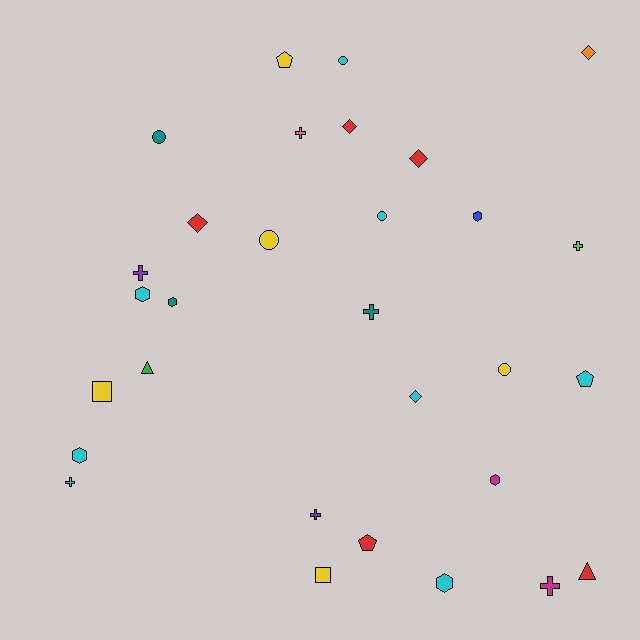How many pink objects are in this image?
There is 1 pink object.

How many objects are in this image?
There are 30 objects.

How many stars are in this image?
There are no stars.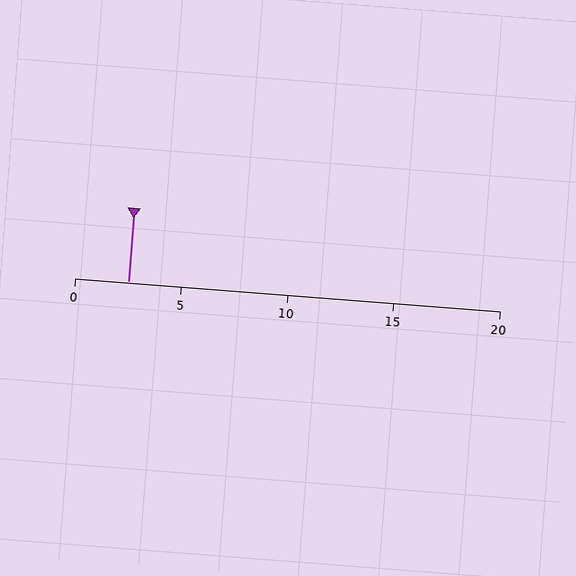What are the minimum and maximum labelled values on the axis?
The axis runs from 0 to 20.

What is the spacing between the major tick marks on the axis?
The major ticks are spaced 5 apart.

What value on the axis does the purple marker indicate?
The marker indicates approximately 2.5.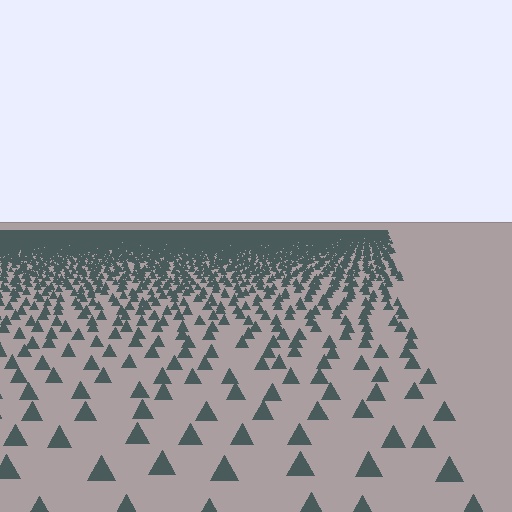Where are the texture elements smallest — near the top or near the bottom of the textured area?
Near the top.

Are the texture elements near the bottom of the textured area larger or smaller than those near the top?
Larger. Near the bottom, elements are closer to the viewer and appear at a bigger on-screen size.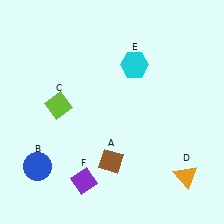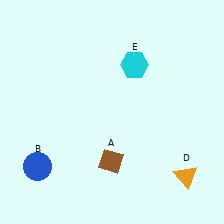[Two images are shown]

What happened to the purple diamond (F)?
The purple diamond (F) was removed in Image 2. It was in the bottom-left area of Image 1.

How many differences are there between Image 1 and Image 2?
There are 2 differences between the two images.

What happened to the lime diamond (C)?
The lime diamond (C) was removed in Image 2. It was in the top-left area of Image 1.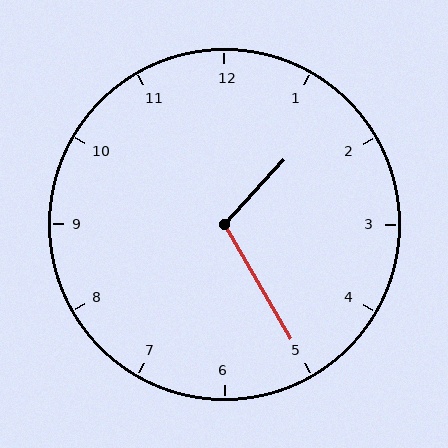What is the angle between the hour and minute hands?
Approximately 108 degrees.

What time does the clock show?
1:25.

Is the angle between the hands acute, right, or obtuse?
It is obtuse.